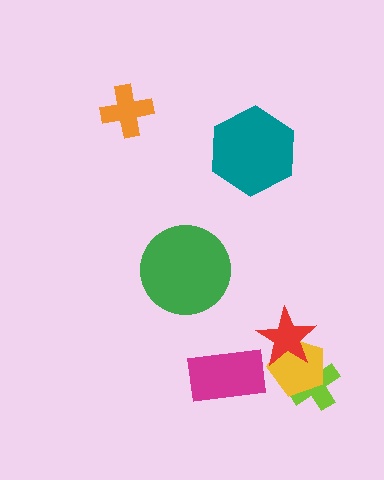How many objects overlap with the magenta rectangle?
0 objects overlap with the magenta rectangle.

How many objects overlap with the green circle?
0 objects overlap with the green circle.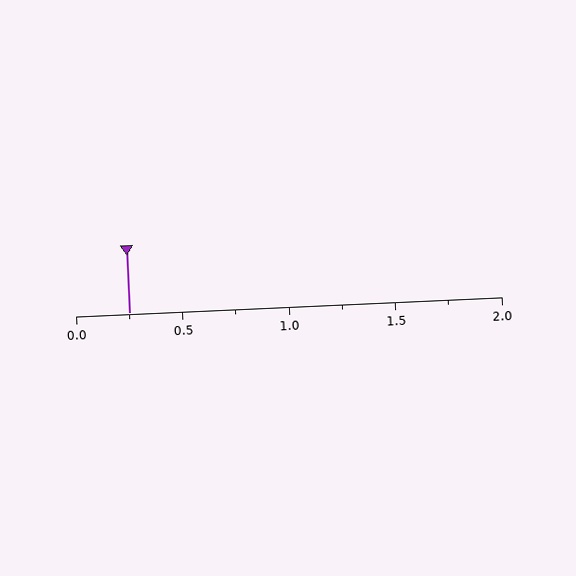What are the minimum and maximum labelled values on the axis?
The axis runs from 0.0 to 2.0.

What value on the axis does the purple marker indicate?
The marker indicates approximately 0.25.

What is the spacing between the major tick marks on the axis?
The major ticks are spaced 0.5 apart.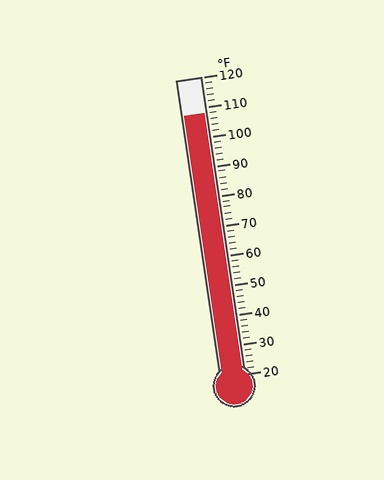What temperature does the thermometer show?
The thermometer shows approximately 108°F.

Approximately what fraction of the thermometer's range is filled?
The thermometer is filled to approximately 90% of its range.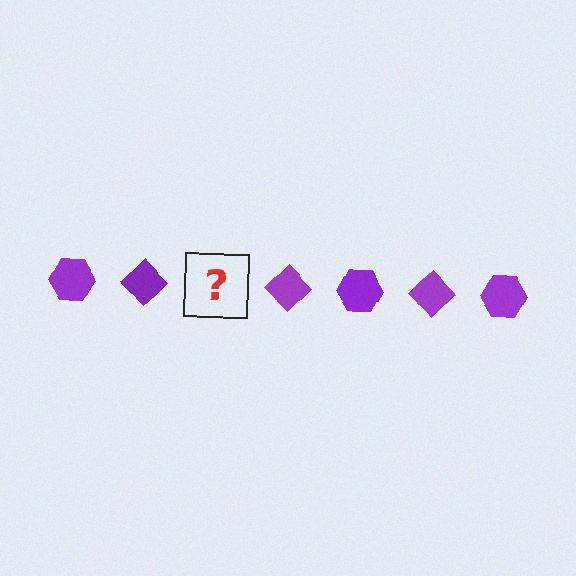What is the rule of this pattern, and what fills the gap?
The rule is that the pattern cycles through hexagon, diamond shapes in purple. The gap should be filled with a purple hexagon.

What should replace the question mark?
The question mark should be replaced with a purple hexagon.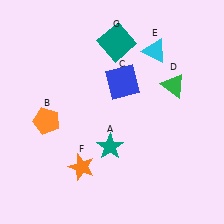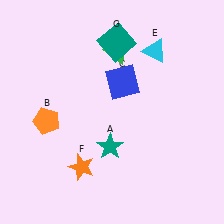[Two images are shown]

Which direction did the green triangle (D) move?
The green triangle (D) moved left.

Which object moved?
The green triangle (D) moved left.